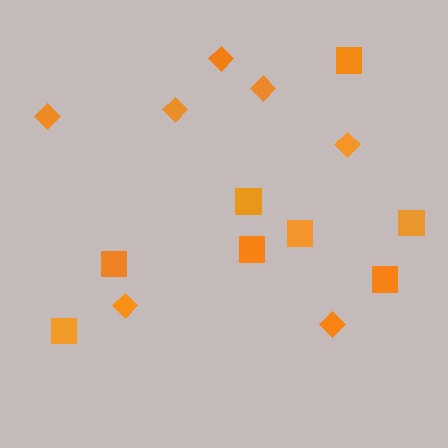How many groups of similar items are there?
There are 2 groups: one group of squares (8) and one group of diamonds (7).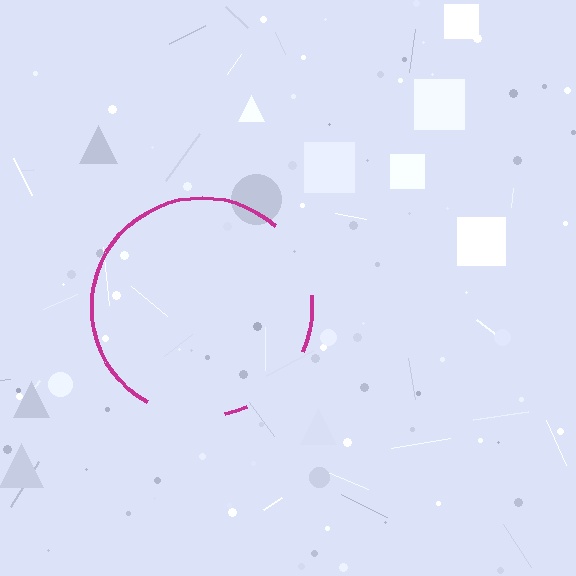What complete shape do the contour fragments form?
The contour fragments form a circle.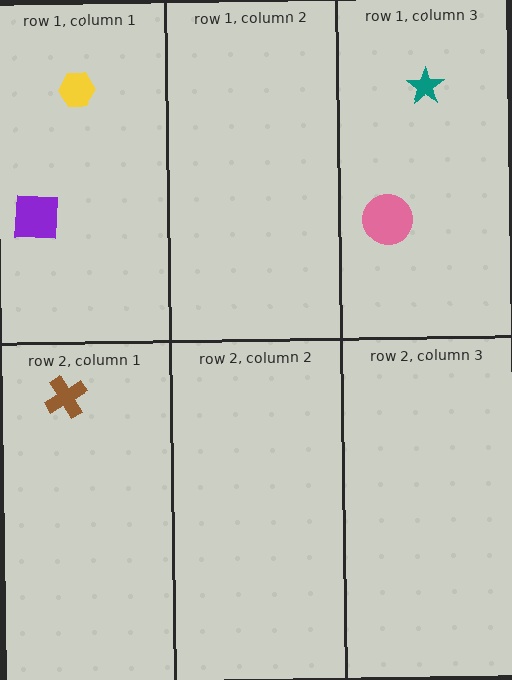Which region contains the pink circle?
The row 1, column 3 region.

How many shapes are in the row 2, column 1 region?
1.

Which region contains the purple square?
The row 1, column 1 region.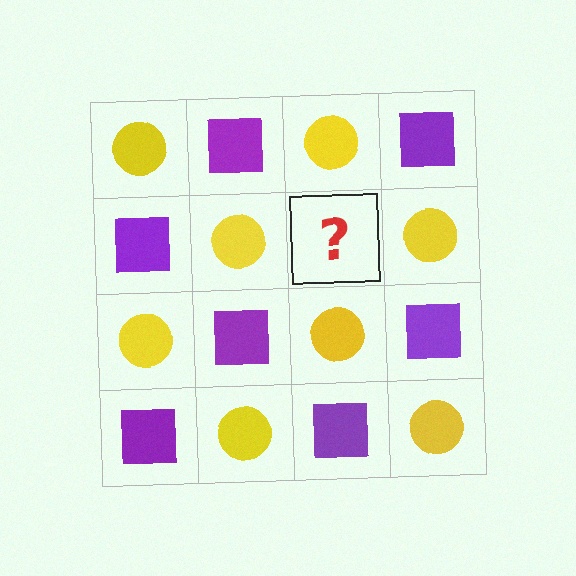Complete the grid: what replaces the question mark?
The question mark should be replaced with a purple square.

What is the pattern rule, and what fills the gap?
The rule is that it alternates yellow circle and purple square in a checkerboard pattern. The gap should be filled with a purple square.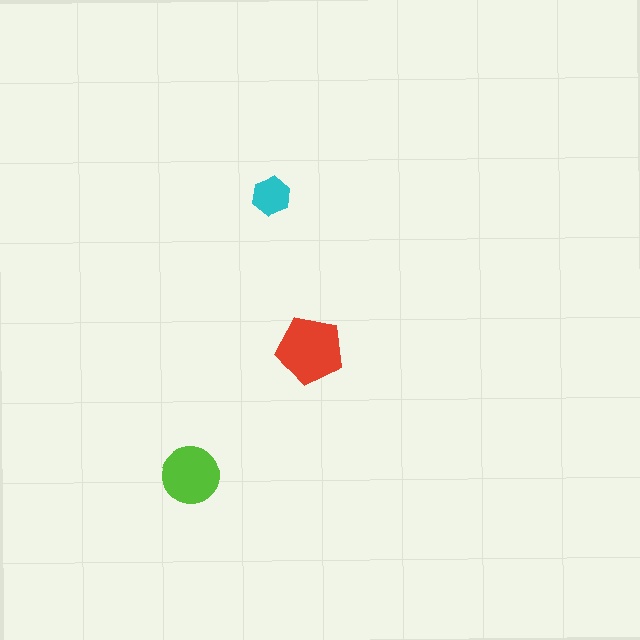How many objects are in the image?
There are 3 objects in the image.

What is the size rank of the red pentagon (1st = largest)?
1st.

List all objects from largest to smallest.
The red pentagon, the lime circle, the cyan hexagon.